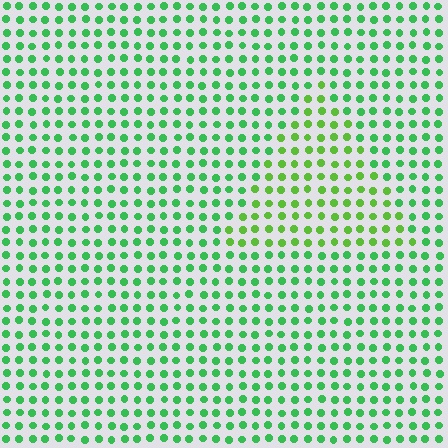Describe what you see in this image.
The image is filled with small green elements in a uniform arrangement. A triangle-shaped region is visible where the elements are tinted to a slightly different hue, forming a subtle color boundary.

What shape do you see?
I see a triangle.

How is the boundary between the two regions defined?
The boundary is defined purely by a slight shift in hue (about 29 degrees). Spacing, size, and orientation are identical on both sides.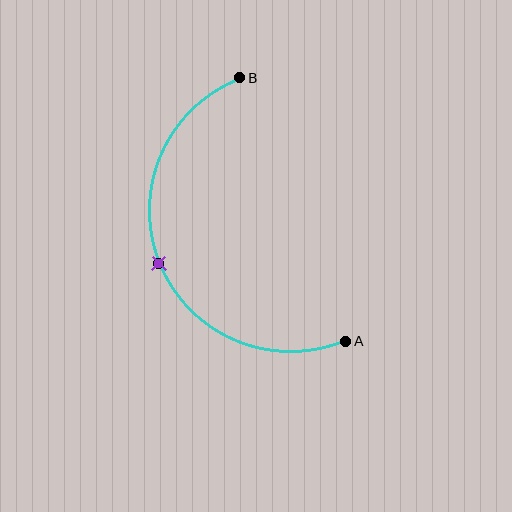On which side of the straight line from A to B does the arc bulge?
The arc bulges to the left of the straight line connecting A and B.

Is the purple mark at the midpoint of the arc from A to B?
Yes. The purple mark lies on the arc at equal arc-length from both A and B — it is the arc midpoint.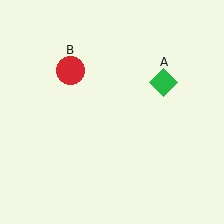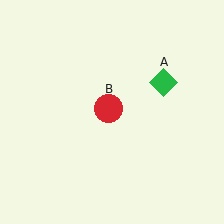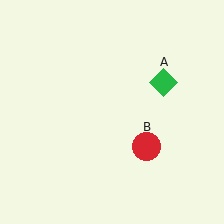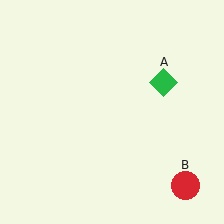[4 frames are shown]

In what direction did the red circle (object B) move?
The red circle (object B) moved down and to the right.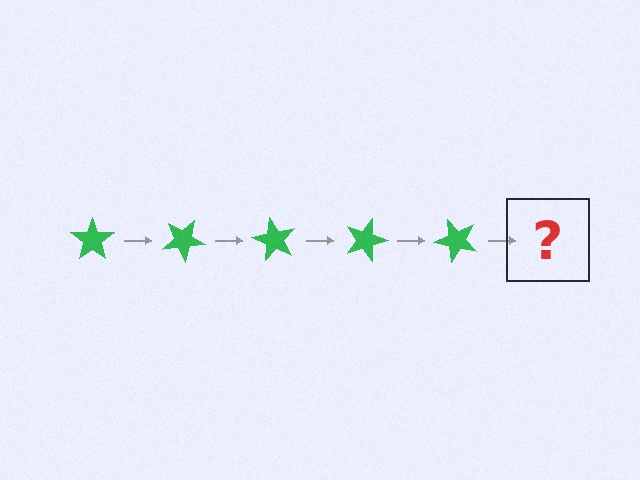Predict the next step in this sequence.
The next step is a green star rotated 150 degrees.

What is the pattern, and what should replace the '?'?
The pattern is that the star rotates 30 degrees each step. The '?' should be a green star rotated 150 degrees.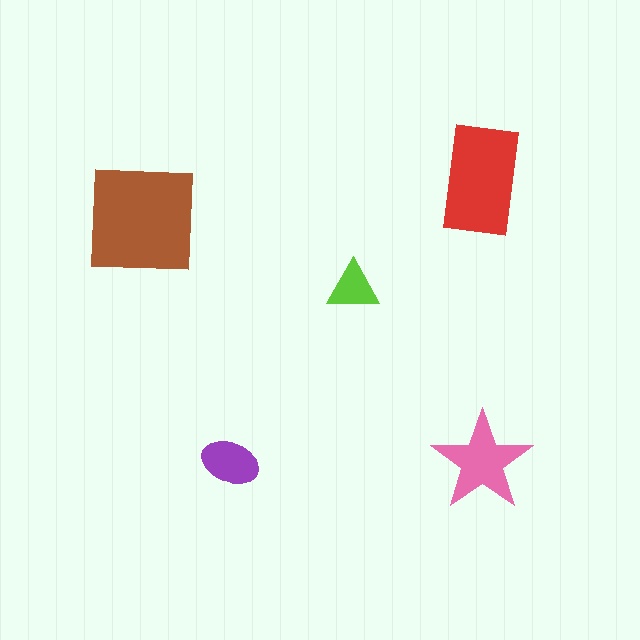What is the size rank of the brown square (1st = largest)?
1st.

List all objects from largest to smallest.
The brown square, the red rectangle, the pink star, the purple ellipse, the lime triangle.